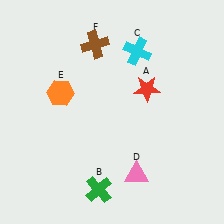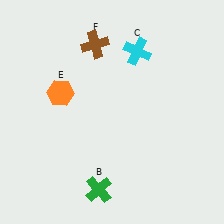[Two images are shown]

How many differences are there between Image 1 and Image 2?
There are 2 differences between the two images.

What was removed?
The red star (A), the pink triangle (D) were removed in Image 2.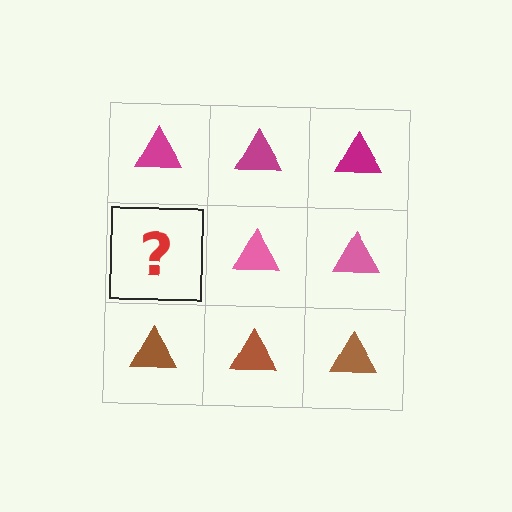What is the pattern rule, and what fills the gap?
The rule is that each row has a consistent color. The gap should be filled with a pink triangle.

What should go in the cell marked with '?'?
The missing cell should contain a pink triangle.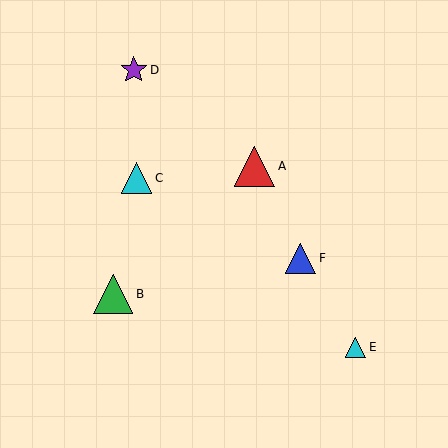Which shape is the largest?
The red triangle (labeled A) is the largest.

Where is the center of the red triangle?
The center of the red triangle is at (255, 166).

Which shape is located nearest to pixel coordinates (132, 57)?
The purple star (labeled D) at (134, 70) is nearest to that location.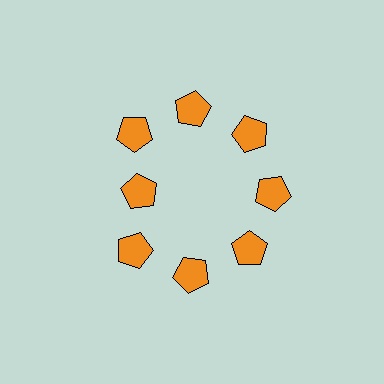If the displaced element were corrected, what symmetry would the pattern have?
It would have 8-fold rotational symmetry — the pattern would map onto itself every 45 degrees.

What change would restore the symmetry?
The symmetry would be restored by moving it outward, back onto the ring so that all 8 pentagons sit at equal angles and equal distance from the center.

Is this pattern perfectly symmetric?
No. The 8 orange pentagons are arranged in a ring, but one element near the 9 o'clock position is pulled inward toward the center, breaking the 8-fold rotational symmetry.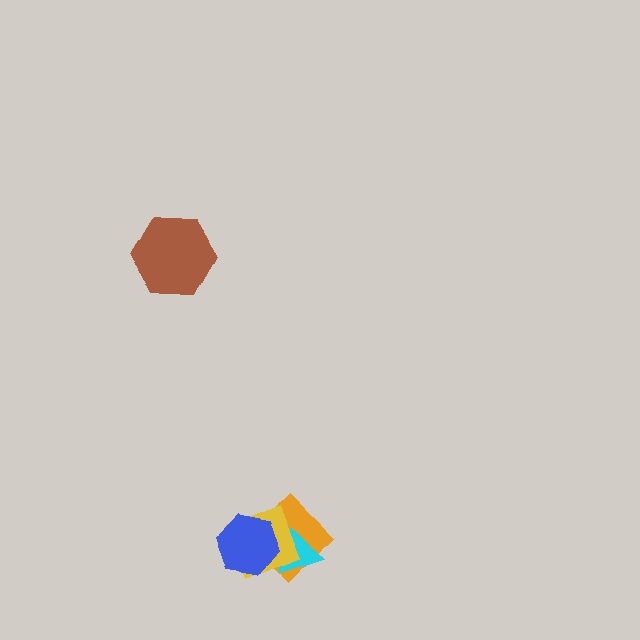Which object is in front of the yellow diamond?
The blue hexagon is in front of the yellow diamond.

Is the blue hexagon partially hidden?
No, no other shape covers it.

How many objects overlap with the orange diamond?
3 objects overlap with the orange diamond.